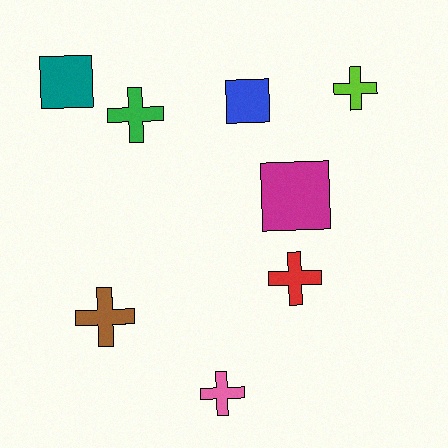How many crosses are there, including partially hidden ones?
There are 5 crosses.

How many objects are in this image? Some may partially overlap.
There are 8 objects.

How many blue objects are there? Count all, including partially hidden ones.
There is 1 blue object.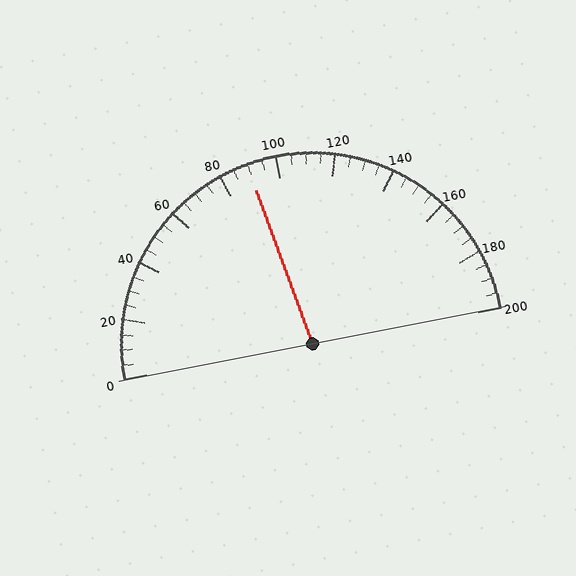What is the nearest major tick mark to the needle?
The nearest major tick mark is 80.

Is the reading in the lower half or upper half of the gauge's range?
The reading is in the lower half of the range (0 to 200).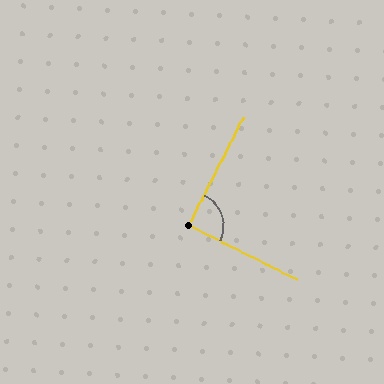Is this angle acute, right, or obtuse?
It is approximately a right angle.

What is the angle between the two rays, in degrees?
Approximately 89 degrees.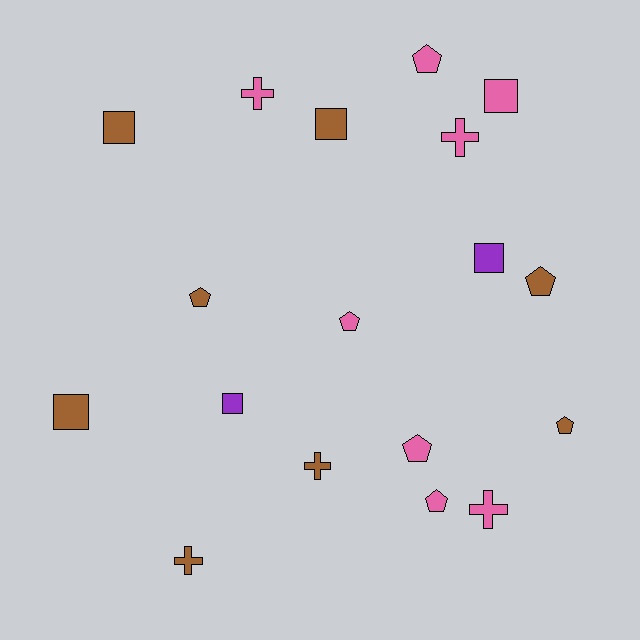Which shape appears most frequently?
Pentagon, with 7 objects.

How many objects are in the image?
There are 18 objects.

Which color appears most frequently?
Pink, with 8 objects.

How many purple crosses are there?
There are no purple crosses.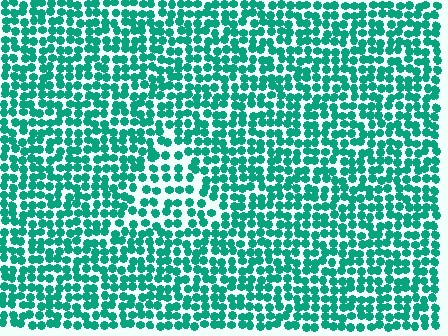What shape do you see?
I see a triangle.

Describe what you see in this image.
The image contains small teal elements arranged at two different densities. A triangle-shaped region is visible where the elements are less densely packed than the surrounding area.